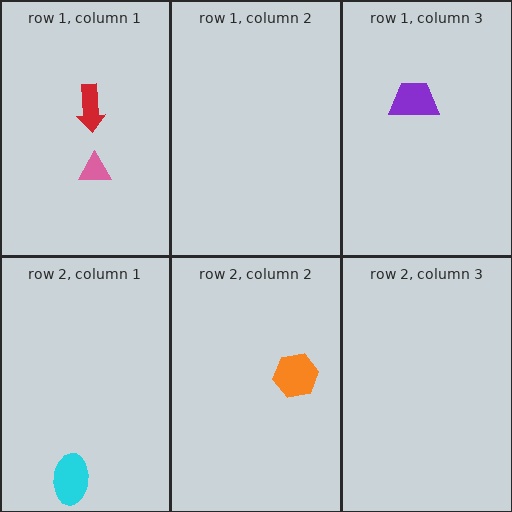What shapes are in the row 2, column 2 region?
The orange hexagon.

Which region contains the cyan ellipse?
The row 2, column 1 region.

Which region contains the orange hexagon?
The row 2, column 2 region.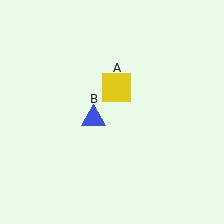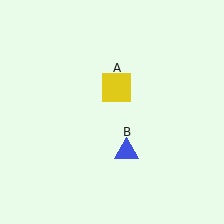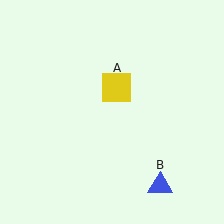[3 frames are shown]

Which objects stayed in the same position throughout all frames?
Yellow square (object A) remained stationary.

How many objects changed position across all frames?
1 object changed position: blue triangle (object B).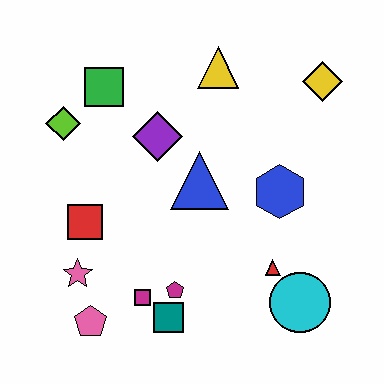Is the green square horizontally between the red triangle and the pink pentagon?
Yes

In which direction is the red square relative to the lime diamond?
The red square is below the lime diamond.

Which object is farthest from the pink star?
The yellow diamond is farthest from the pink star.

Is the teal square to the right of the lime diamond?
Yes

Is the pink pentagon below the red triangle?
Yes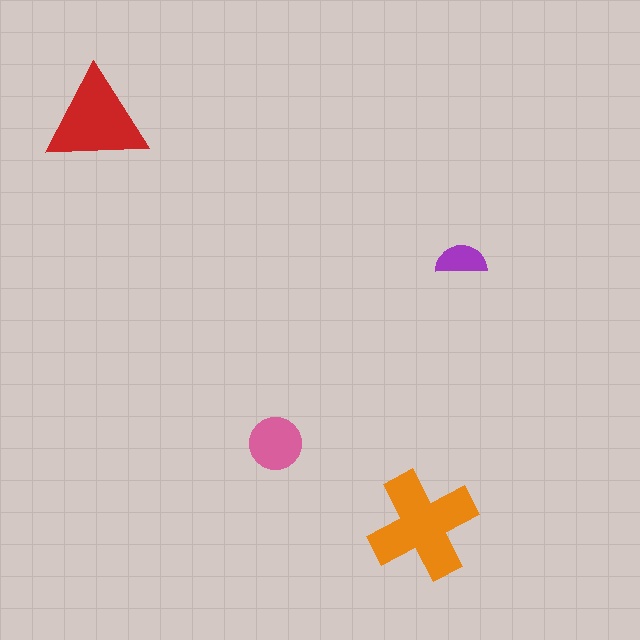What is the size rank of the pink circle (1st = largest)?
3rd.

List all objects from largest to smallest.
The orange cross, the red triangle, the pink circle, the purple semicircle.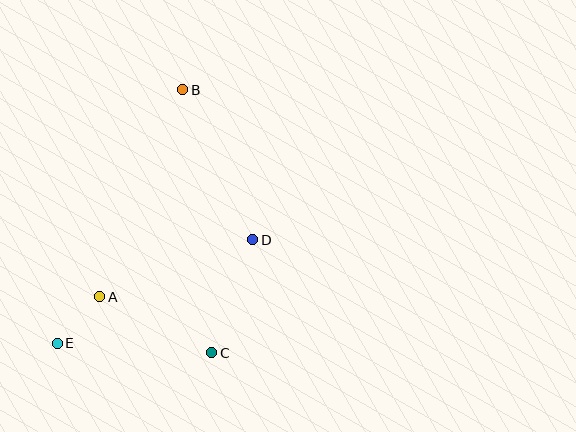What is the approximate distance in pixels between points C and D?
The distance between C and D is approximately 120 pixels.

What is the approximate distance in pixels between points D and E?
The distance between D and E is approximately 221 pixels.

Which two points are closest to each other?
Points A and E are closest to each other.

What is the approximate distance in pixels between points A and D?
The distance between A and D is approximately 163 pixels.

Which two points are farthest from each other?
Points B and E are farthest from each other.